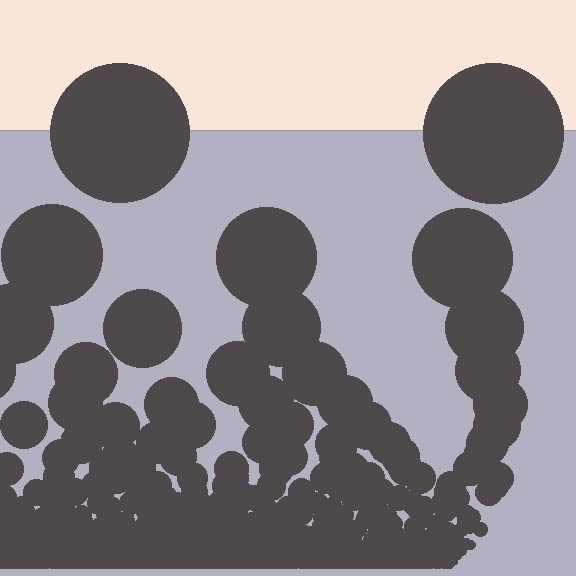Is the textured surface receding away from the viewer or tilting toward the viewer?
The surface appears to tilt toward the viewer. Texture elements get larger and sparser toward the top.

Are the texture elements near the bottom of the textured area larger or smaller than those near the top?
Smaller. The gradient is inverted — elements near the bottom are smaller and denser.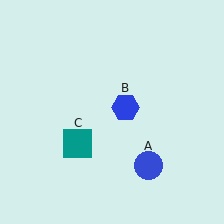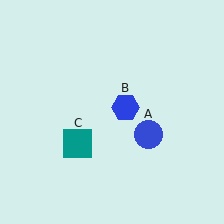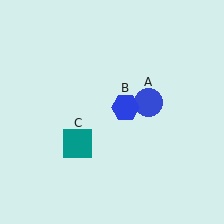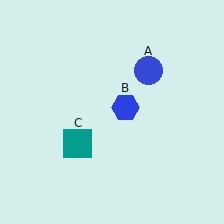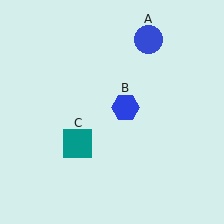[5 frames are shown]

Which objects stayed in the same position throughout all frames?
Blue hexagon (object B) and teal square (object C) remained stationary.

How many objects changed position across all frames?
1 object changed position: blue circle (object A).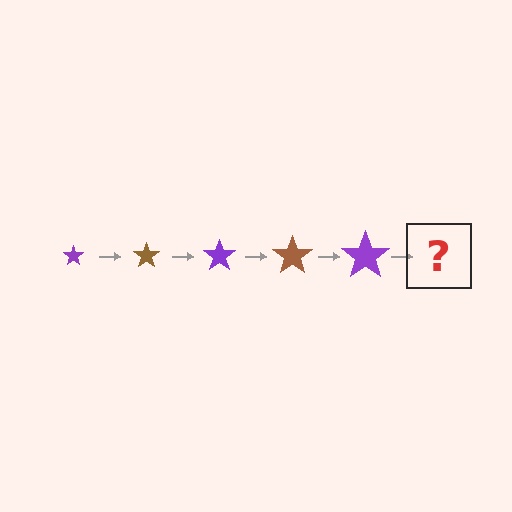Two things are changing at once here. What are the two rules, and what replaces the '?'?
The two rules are that the star grows larger each step and the color cycles through purple and brown. The '?' should be a brown star, larger than the previous one.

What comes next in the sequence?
The next element should be a brown star, larger than the previous one.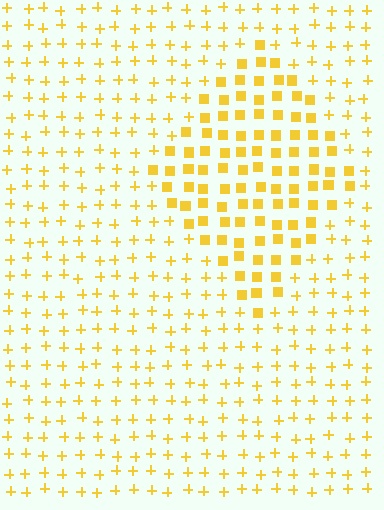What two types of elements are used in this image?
The image uses squares inside the diamond region and plus signs outside it.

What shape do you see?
I see a diamond.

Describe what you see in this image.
The image is filled with small yellow elements arranged in a uniform grid. A diamond-shaped region contains squares, while the surrounding area contains plus signs. The boundary is defined purely by the change in element shape.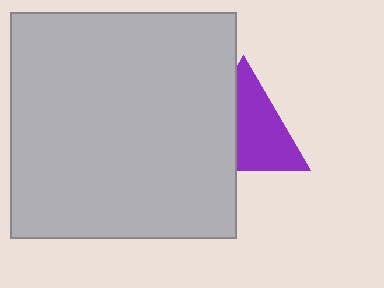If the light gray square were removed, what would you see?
You would see the complete purple triangle.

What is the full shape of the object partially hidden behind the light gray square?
The partially hidden object is a purple triangle.